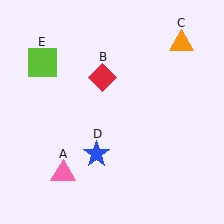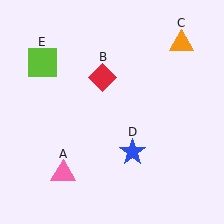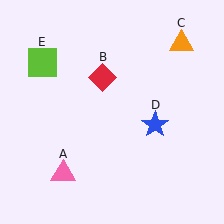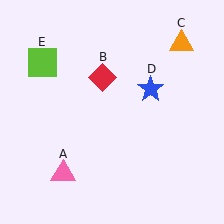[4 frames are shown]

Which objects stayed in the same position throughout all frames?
Pink triangle (object A) and red diamond (object B) and orange triangle (object C) and lime square (object E) remained stationary.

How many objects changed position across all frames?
1 object changed position: blue star (object D).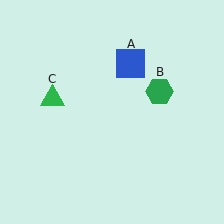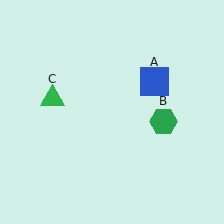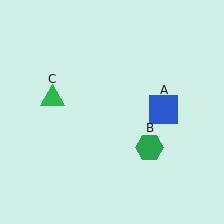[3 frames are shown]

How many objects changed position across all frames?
2 objects changed position: blue square (object A), green hexagon (object B).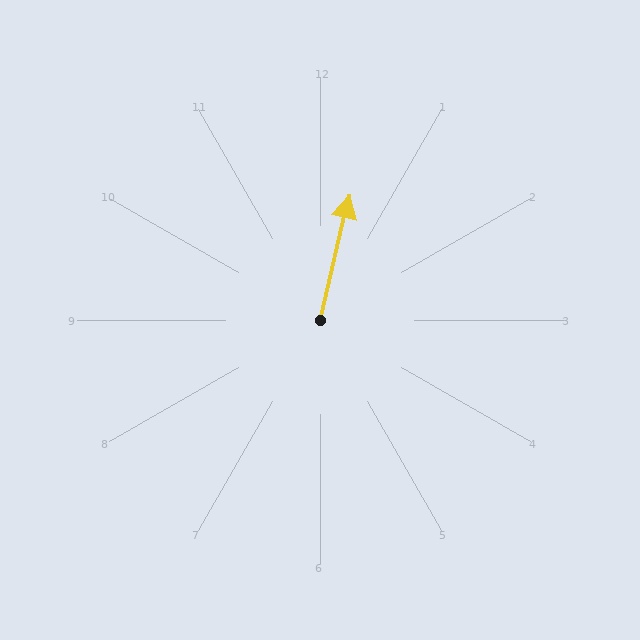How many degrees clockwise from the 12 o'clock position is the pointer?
Approximately 13 degrees.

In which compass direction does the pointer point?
North.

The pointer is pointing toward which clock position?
Roughly 12 o'clock.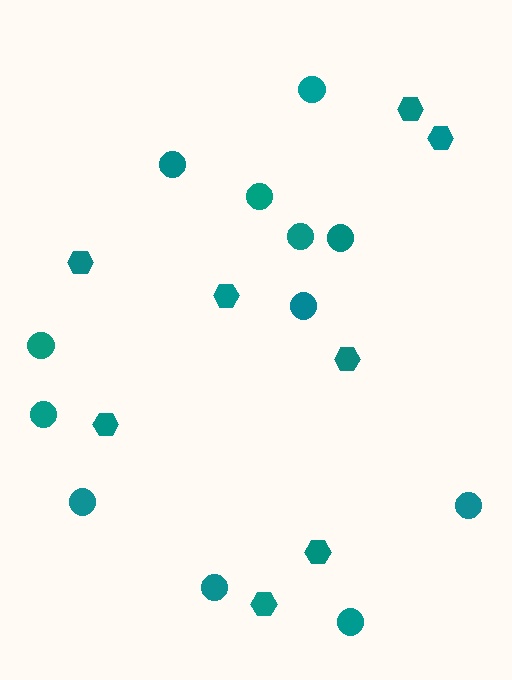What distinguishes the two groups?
There are 2 groups: one group of hexagons (8) and one group of circles (12).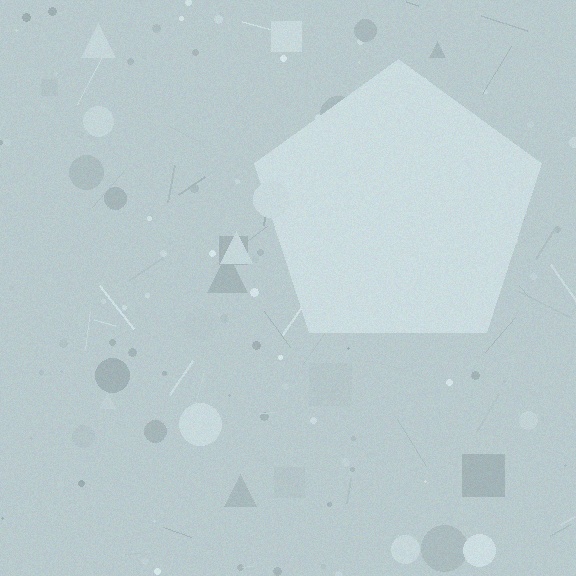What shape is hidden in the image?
A pentagon is hidden in the image.